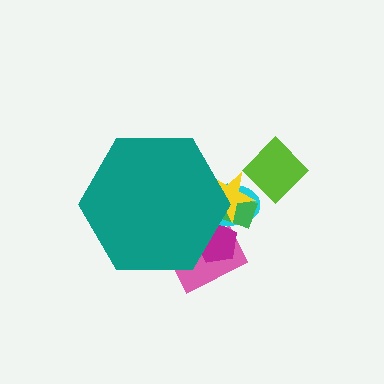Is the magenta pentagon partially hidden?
Yes, the magenta pentagon is partially hidden behind the teal hexagon.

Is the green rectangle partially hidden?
Yes, the green rectangle is partially hidden behind the teal hexagon.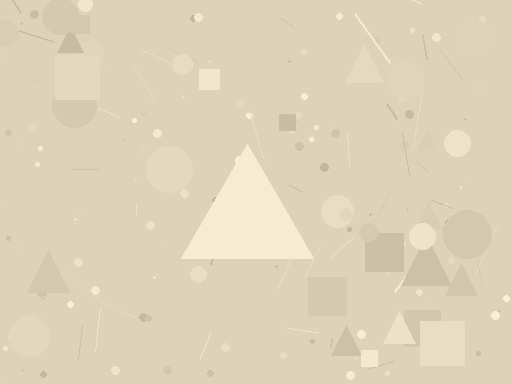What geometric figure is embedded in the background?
A triangle is embedded in the background.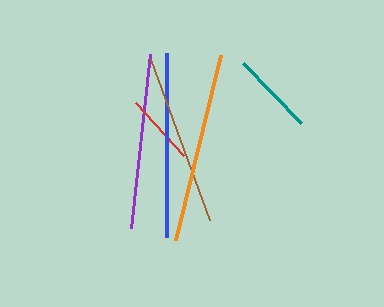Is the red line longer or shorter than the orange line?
The orange line is longer than the red line.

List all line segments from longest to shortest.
From longest to shortest: orange, blue, purple, brown, teal, red.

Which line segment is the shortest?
The red line is the shortest at approximately 71 pixels.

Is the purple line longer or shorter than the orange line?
The orange line is longer than the purple line.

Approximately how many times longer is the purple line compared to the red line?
The purple line is approximately 2.5 times the length of the red line.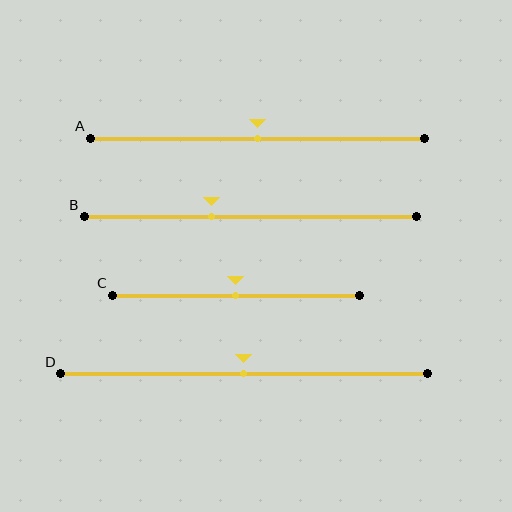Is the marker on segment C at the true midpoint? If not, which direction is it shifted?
Yes, the marker on segment C is at the true midpoint.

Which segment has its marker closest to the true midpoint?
Segment A has its marker closest to the true midpoint.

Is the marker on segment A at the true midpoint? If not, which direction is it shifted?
Yes, the marker on segment A is at the true midpoint.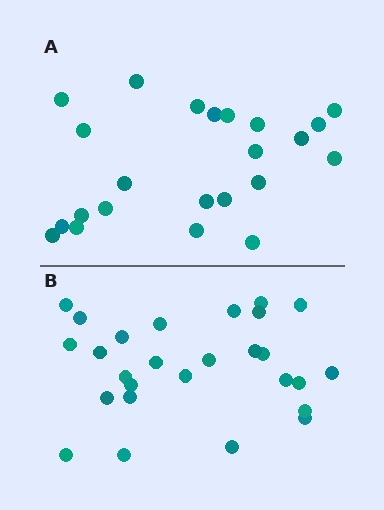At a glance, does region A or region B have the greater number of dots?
Region B (the bottom region) has more dots.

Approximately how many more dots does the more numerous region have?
Region B has about 4 more dots than region A.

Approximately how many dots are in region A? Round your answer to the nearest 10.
About 20 dots. (The exact count is 23, which rounds to 20.)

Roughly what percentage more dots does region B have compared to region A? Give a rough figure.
About 15% more.